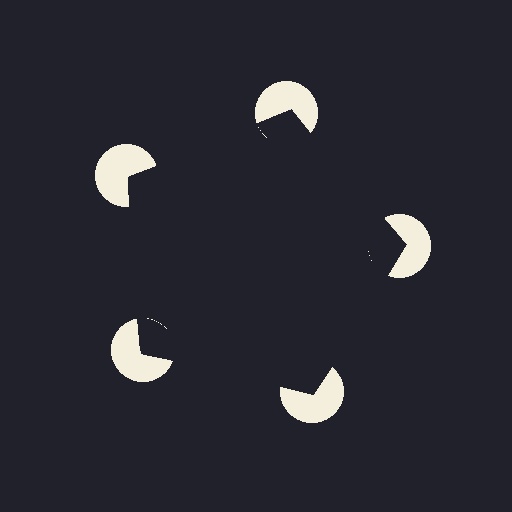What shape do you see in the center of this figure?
An illusory pentagon — its edges are inferred from the aligned wedge cuts in the pac-man discs, not physically drawn.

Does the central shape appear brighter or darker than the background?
It typically appears slightly darker than the background, even though no actual brightness change is drawn.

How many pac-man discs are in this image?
There are 5 — one at each vertex of the illusory pentagon.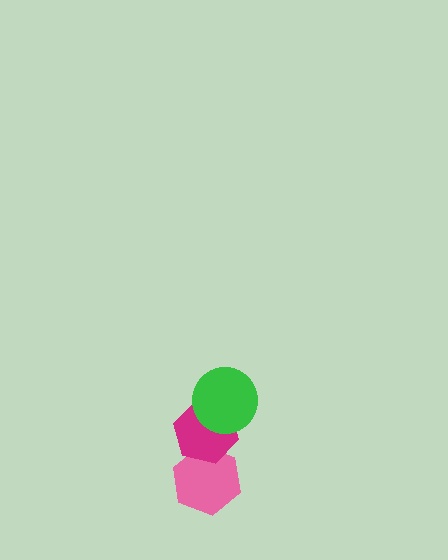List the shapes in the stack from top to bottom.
From top to bottom: the green circle, the magenta hexagon, the pink hexagon.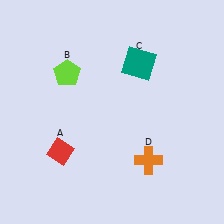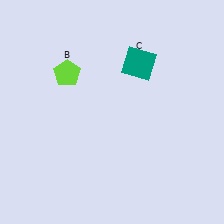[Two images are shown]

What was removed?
The red diamond (A), the orange cross (D) were removed in Image 2.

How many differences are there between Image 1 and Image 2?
There are 2 differences between the two images.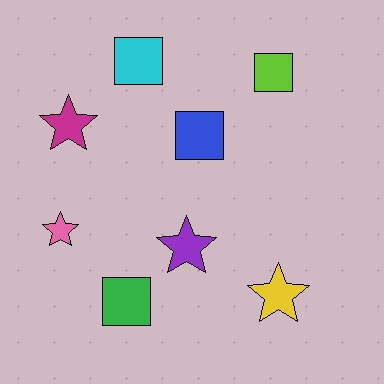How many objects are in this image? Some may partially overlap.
There are 8 objects.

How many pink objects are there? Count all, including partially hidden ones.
There is 1 pink object.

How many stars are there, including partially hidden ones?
There are 4 stars.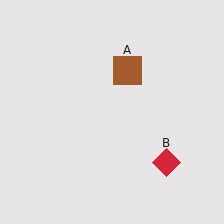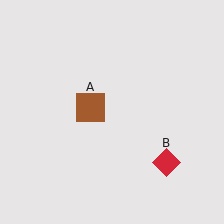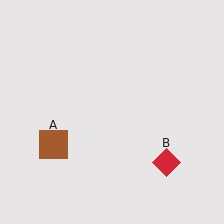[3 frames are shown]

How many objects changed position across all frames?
1 object changed position: brown square (object A).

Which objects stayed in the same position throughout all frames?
Red diamond (object B) remained stationary.